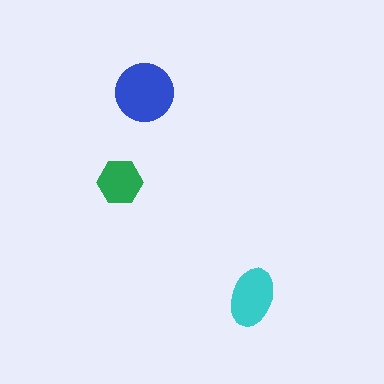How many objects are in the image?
There are 3 objects in the image.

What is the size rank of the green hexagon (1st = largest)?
3rd.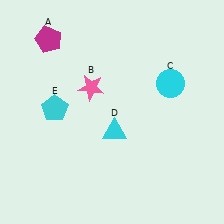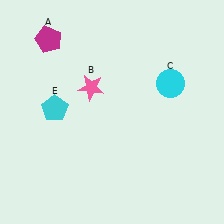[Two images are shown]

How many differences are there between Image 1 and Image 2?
There is 1 difference between the two images.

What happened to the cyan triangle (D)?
The cyan triangle (D) was removed in Image 2. It was in the bottom-right area of Image 1.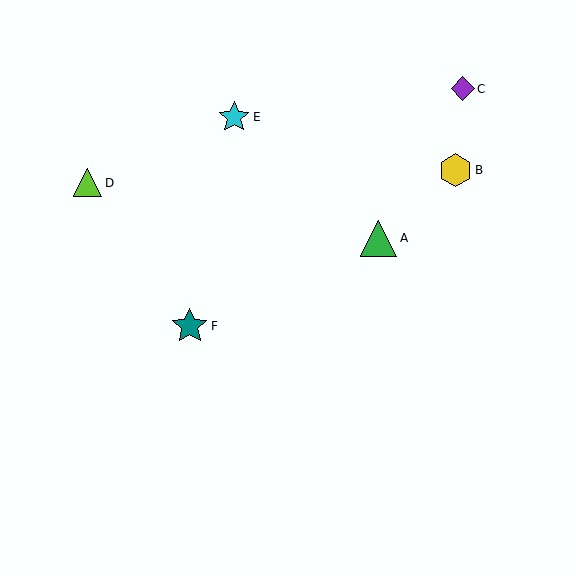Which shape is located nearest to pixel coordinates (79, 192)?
The lime triangle (labeled D) at (88, 183) is nearest to that location.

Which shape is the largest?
The green triangle (labeled A) is the largest.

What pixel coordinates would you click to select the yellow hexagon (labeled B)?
Click at (456, 170) to select the yellow hexagon B.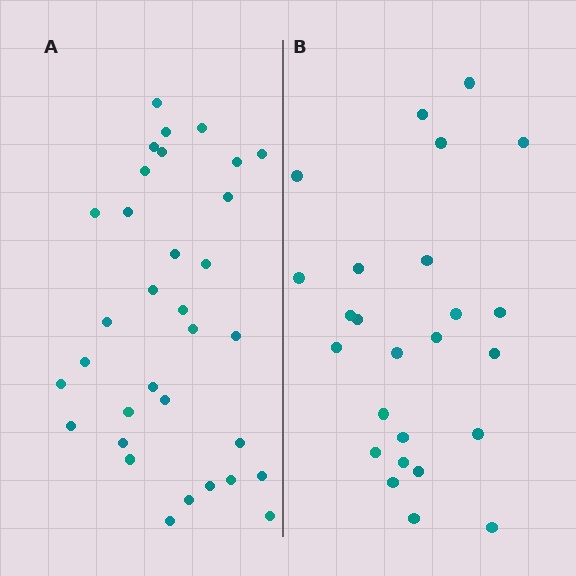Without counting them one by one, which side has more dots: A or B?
Region A (the left region) has more dots.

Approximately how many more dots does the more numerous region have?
Region A has roughly 8 or so more dots than region B.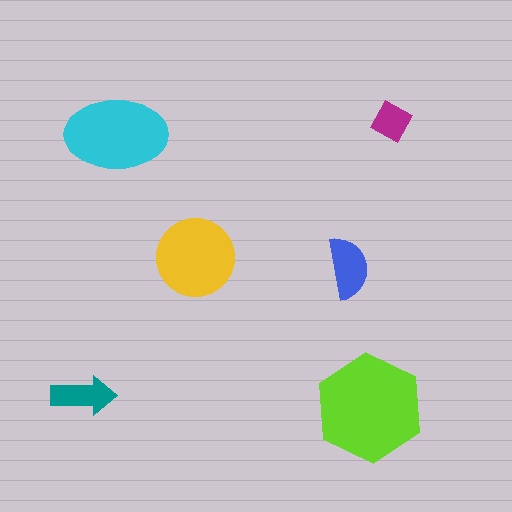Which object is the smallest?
The magenta diamond.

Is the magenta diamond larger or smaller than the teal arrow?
Smaller.